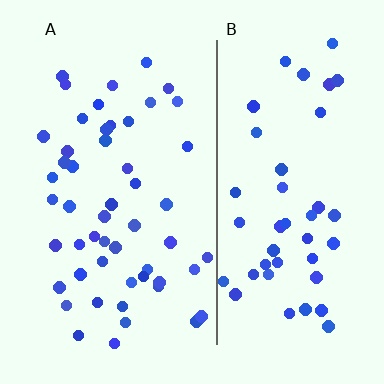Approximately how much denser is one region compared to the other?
Approximately 1.1× — region A over region B.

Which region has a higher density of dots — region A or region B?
A (the left).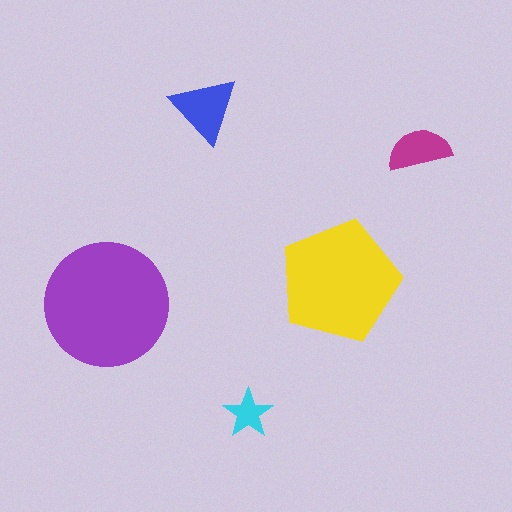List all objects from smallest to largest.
The cyan star, the magenta semicircle, the blue triangle, the yellow pentagon, the purple circle.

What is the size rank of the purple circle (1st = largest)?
1st.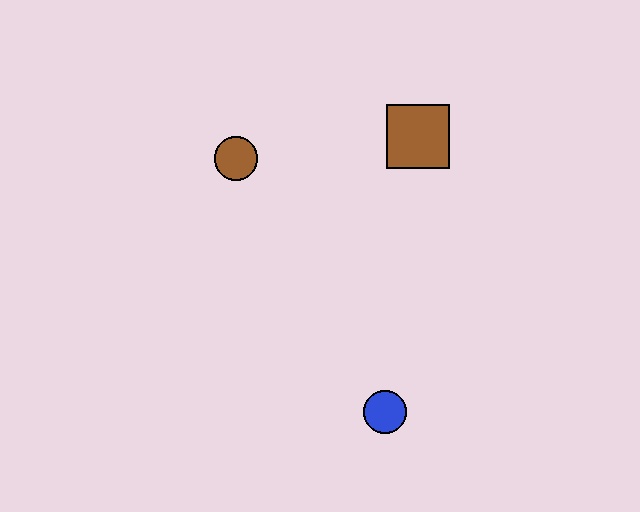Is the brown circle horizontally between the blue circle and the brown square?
No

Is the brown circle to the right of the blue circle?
No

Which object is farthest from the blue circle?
The brown circle is farthest from the blue circle.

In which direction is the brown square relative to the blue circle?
The brown square is above the blue circle.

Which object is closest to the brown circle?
The brown square is closest to the brown circle.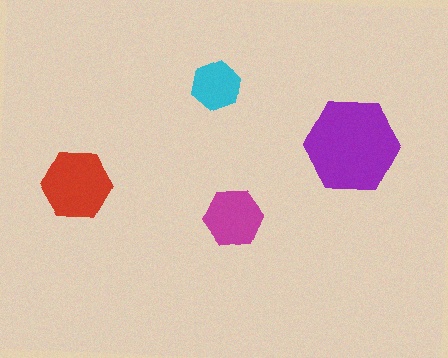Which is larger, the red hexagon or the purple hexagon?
The purple one.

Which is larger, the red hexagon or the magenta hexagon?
The red one.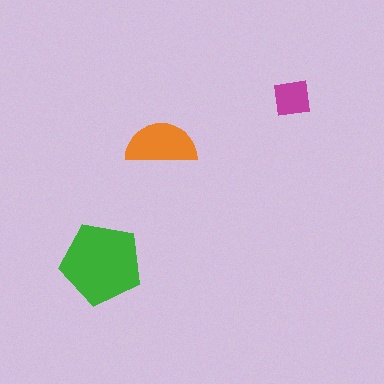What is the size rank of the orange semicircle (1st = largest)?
2nd.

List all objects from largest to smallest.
The green pentagon, the orange semicircle, the magenta square.